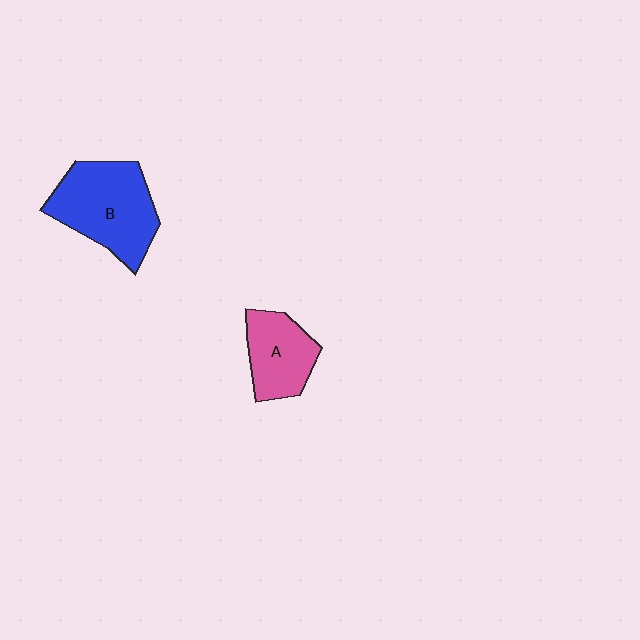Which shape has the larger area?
Shape B (blue).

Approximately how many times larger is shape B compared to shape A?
Approximately 1.6 times.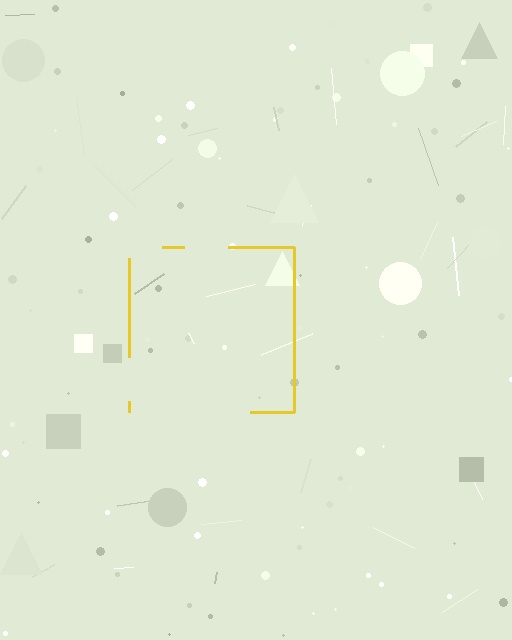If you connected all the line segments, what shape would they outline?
They would outline a square.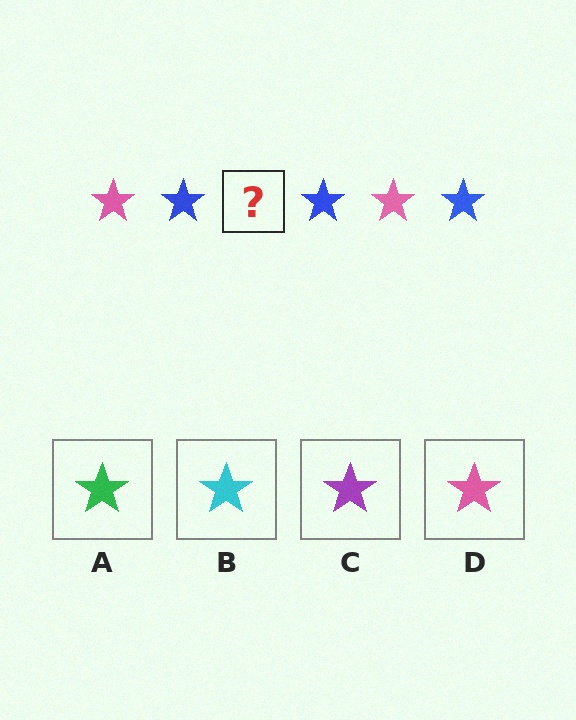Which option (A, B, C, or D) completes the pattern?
D.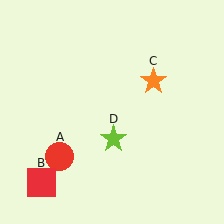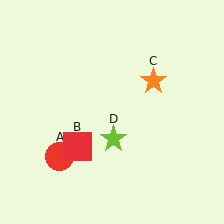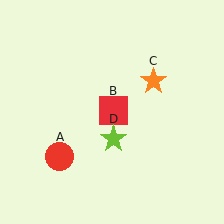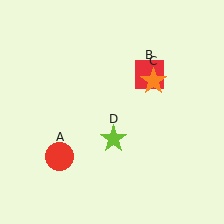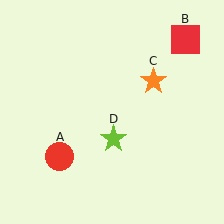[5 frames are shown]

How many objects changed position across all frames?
1 object changed position: red square (object B).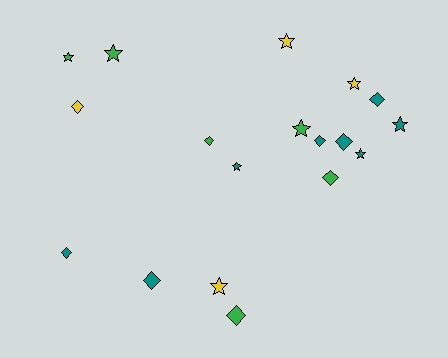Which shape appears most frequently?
Star, with 9 objects.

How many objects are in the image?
There are 18 objects.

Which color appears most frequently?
Teal, with 8 objects.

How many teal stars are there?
There are 3 teal stars.